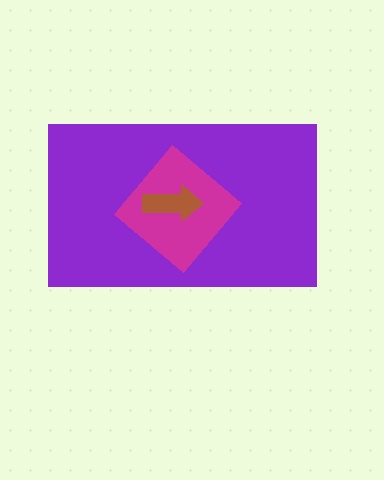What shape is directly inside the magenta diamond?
The brown arrow.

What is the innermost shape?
The brown arrow.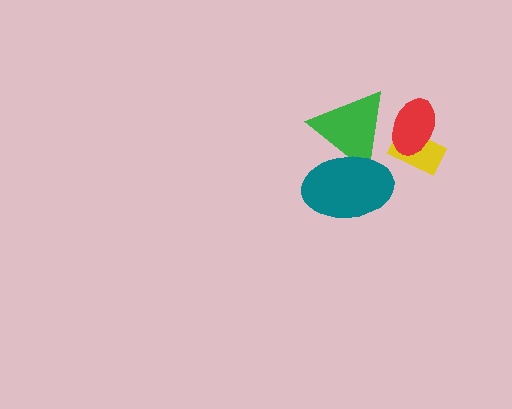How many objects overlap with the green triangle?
2 objects overlap with the green triangle.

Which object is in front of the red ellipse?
The green triangle is in front of the red ellipse.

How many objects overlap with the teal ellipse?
1 object overlaps with the teal ellipse.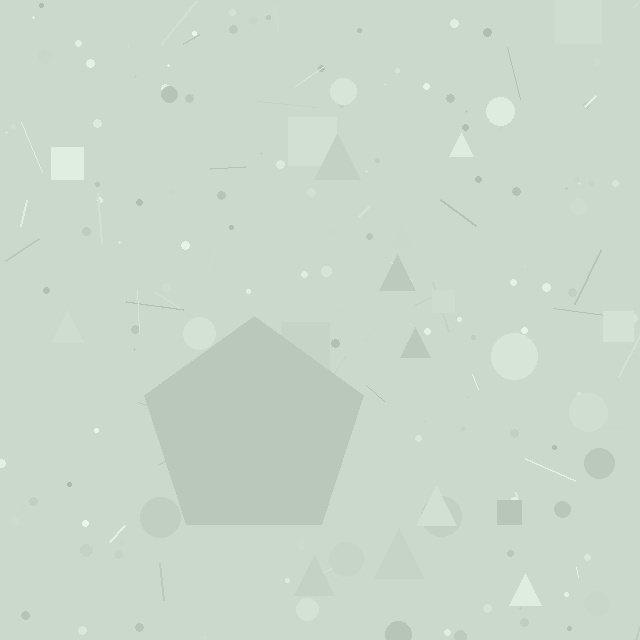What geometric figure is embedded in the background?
A pentagon is embedded in the background.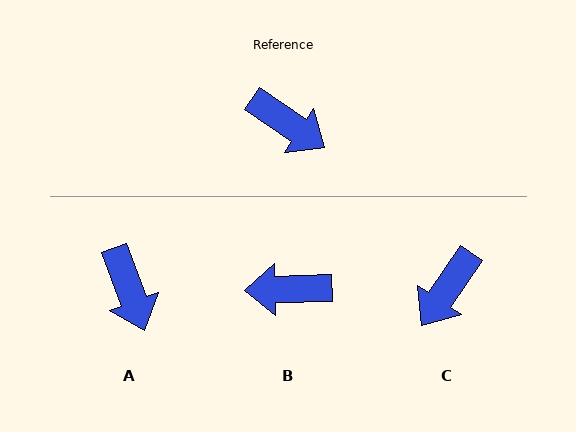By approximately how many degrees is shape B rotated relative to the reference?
Approximately 144 degrees clockwise.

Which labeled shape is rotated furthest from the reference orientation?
B, about 144 degrees away.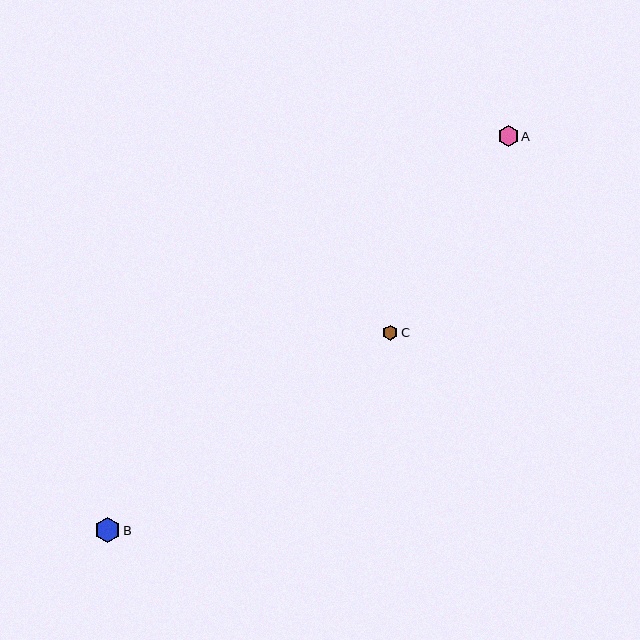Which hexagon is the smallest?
Hexagon C is the smallest with a size of approximately 15 pixels.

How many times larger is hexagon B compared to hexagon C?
Hexagon B is approximately 1.7 times the size of hexagon C.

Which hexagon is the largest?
Hexagon B is the largest with a size of approximately 25 pixels.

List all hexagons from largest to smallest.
From largest to smallest: B, A, C.